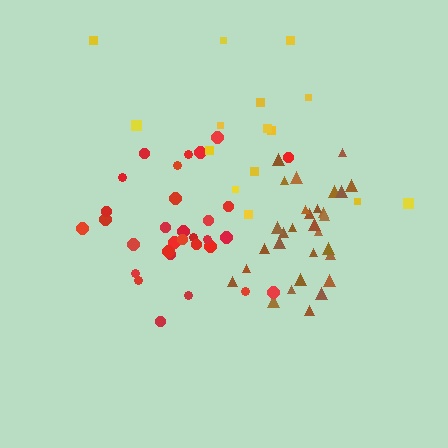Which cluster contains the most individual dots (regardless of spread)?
Red (31).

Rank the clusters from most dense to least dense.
brown, red, yellow.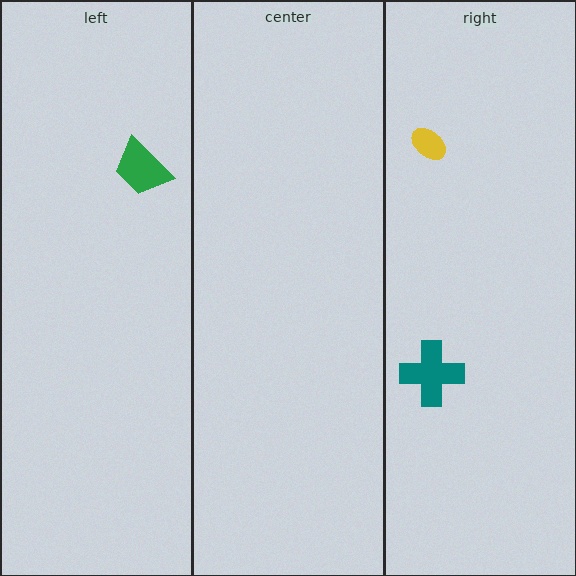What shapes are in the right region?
The yellow ellipse, the teal cross.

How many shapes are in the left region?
1.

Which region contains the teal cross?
The right region.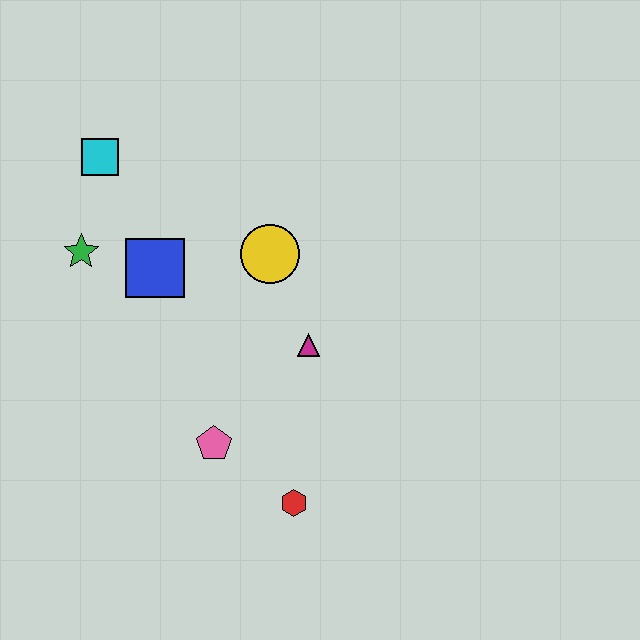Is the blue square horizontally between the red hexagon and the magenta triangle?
No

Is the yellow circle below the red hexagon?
No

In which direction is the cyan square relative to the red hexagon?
The cyan square is above the red hexagon.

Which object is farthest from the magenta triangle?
The cyan square is farthest from the magenta triangle.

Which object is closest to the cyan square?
The green star is closest to the cyan square.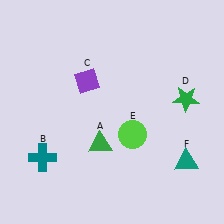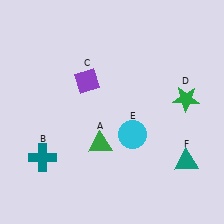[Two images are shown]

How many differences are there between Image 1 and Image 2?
There is 1 difference between the two images.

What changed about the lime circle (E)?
In Image 1, E is lime. In Image 2, it changed to cyan.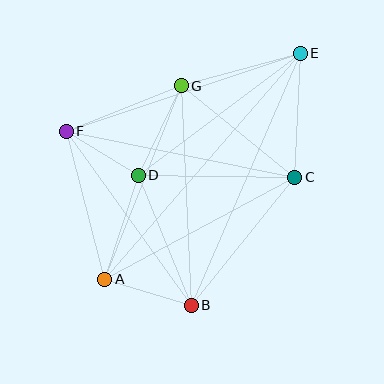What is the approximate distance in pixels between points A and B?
The distance between A and B is approximately 90 pixels.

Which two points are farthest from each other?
Points A and E are farthest from each other.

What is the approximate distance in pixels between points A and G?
The distance between A and G is approximately 208 pixels.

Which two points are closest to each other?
Points D and F are closest to each other.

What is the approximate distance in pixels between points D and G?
The distance between D and G is approximately 99 pixels.